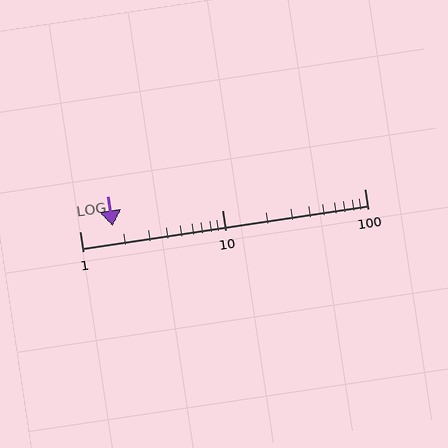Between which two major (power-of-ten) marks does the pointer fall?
The pointer is between 1 and 10.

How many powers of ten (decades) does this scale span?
The scale spans 2 decades, from 1 to 100.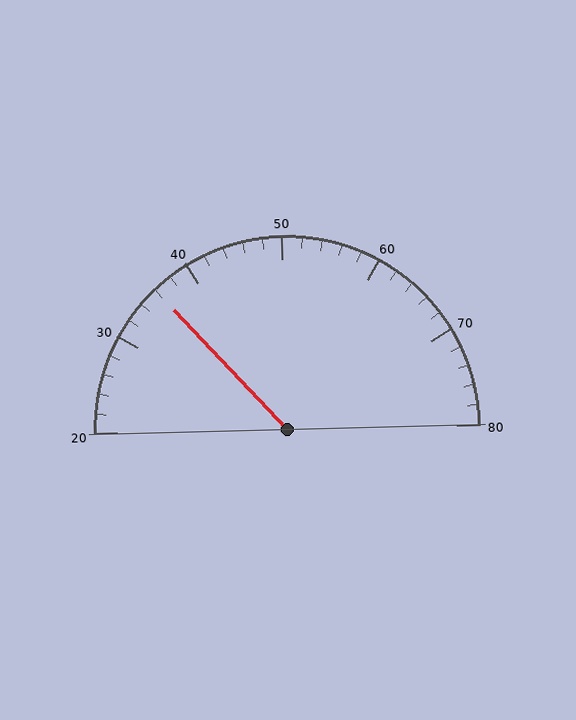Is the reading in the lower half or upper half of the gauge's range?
The reading is in the lower half of the range (20 to 80).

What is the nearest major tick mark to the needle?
The nearest major tick mark is 40.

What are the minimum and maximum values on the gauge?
The gauge ranges from 20 to 80.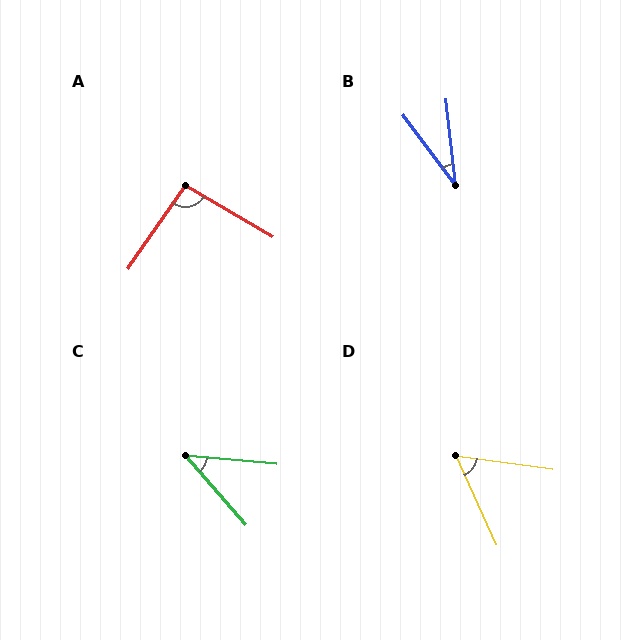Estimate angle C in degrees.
Approximately 44 degrees.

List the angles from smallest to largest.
B (30°), C (44°), D (58°), A (94°).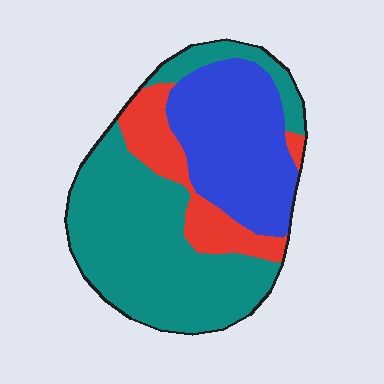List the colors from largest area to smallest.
From largest to smallest: teal, blue, red.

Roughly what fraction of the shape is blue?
Blue covers roughly 30% of the shape.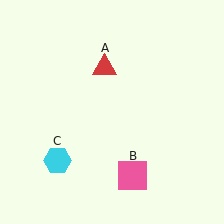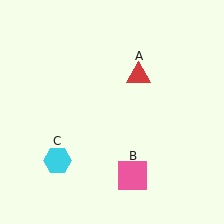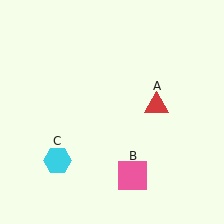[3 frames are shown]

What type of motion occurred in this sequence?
The red triangle (object A) rotated clockwise around the center of the scene.